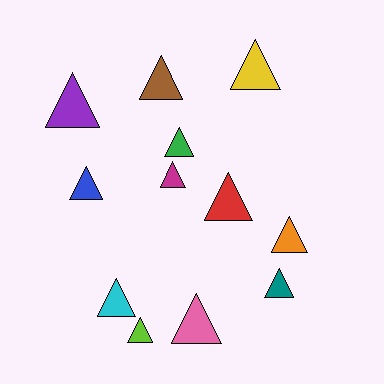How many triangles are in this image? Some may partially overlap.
There are 12 triangles.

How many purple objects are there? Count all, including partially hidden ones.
There is 1 purple object.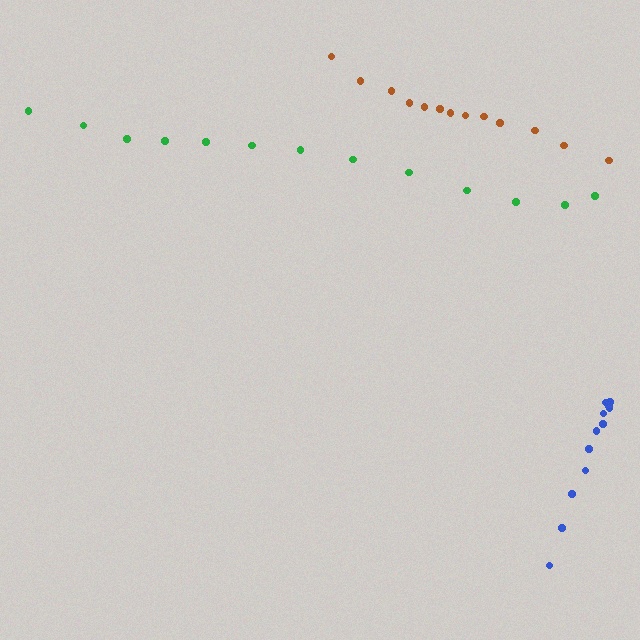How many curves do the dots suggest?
There are 3 distinct paths.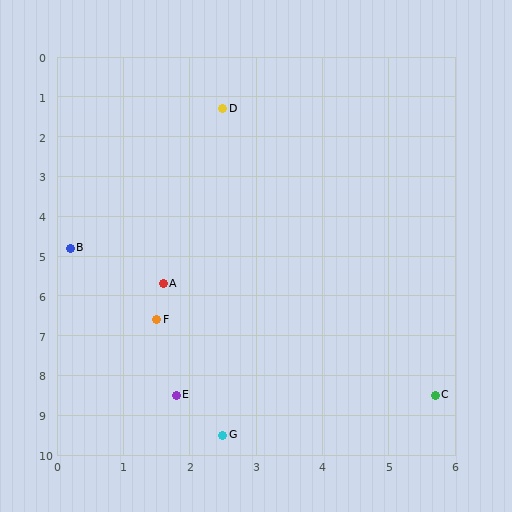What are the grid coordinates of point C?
Point C is at approximately (5.7, 8.5).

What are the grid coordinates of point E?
Point E is at approximately (1.8, 8.5).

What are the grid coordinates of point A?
Point A is at approximately (1.6, 5.7).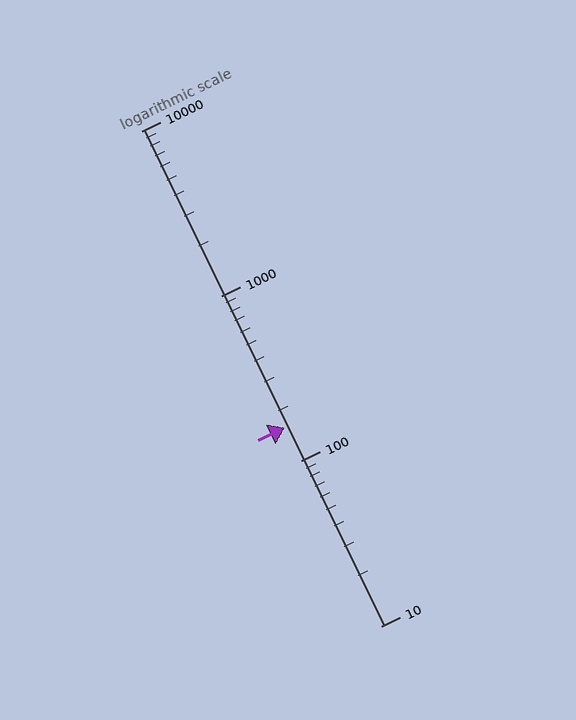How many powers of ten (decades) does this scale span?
The scale spans 3 decades, from 10 to 10000.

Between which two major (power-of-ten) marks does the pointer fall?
The pointer is between 100 and 1000.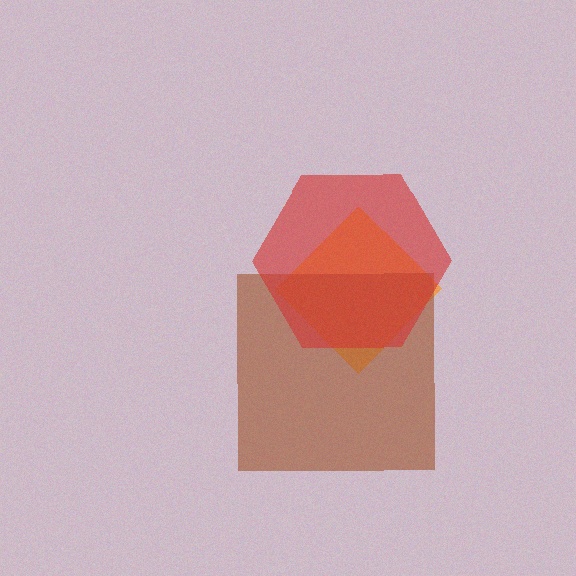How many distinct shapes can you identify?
There are 3 distinct shapes: an orange diamond, a brown square, a red hexagon.